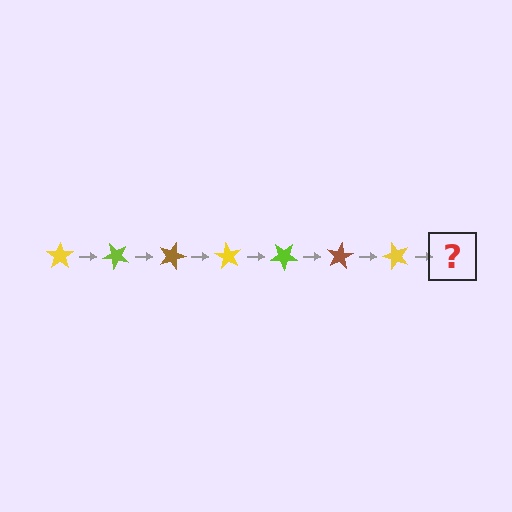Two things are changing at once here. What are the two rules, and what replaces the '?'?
The two rules are that it rotates 45 degrees each step and the color cycles through yellow, lime, and brown. The '?' should be a lime star, rotated 315 degrees from the start.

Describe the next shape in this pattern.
It should be a lime star, rotated 315 degrees from the start.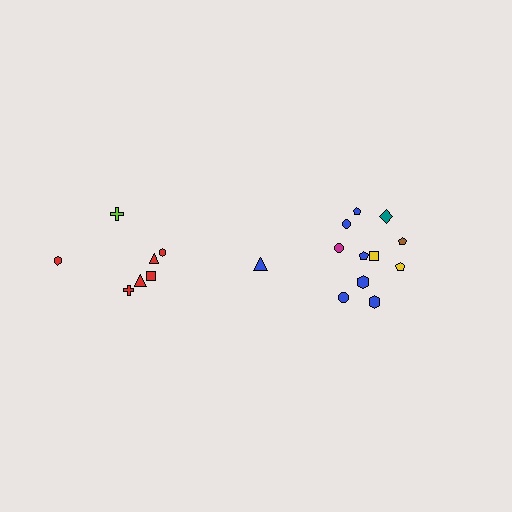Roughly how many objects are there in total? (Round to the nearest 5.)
Roughly 20 objects in total.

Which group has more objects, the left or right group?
The right group.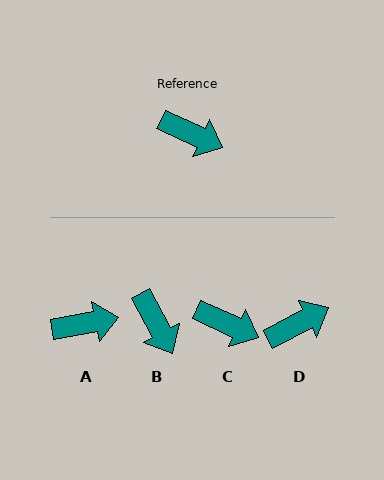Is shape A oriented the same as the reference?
No, it is off by about 35 degrees.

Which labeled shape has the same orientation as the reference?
C.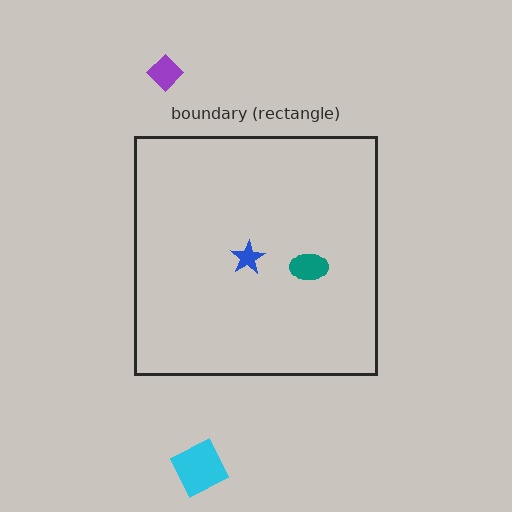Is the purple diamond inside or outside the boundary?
Outside.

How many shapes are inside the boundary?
2 inside, 2 outside.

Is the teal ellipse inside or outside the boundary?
Inside.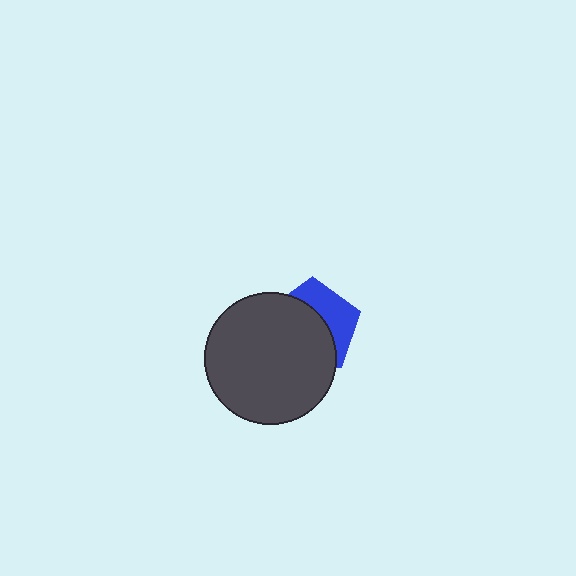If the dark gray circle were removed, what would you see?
You would see the complete blue pentagon.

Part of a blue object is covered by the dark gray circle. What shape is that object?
It is a pentagon.